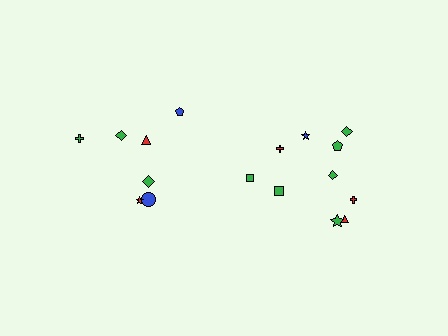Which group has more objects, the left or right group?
The right group.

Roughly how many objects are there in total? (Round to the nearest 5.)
Roughly 15 objects in total.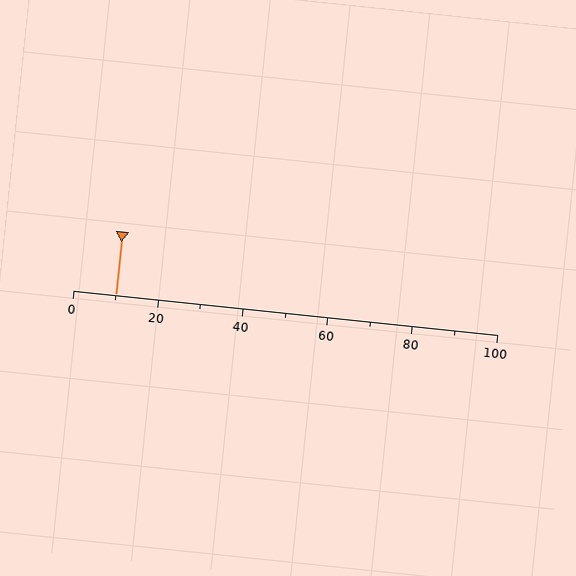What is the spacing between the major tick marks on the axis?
The major ticks are spaced 20 apart.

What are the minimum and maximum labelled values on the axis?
The axis runs from 0 to 100.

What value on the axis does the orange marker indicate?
The marker indicates approximately 10.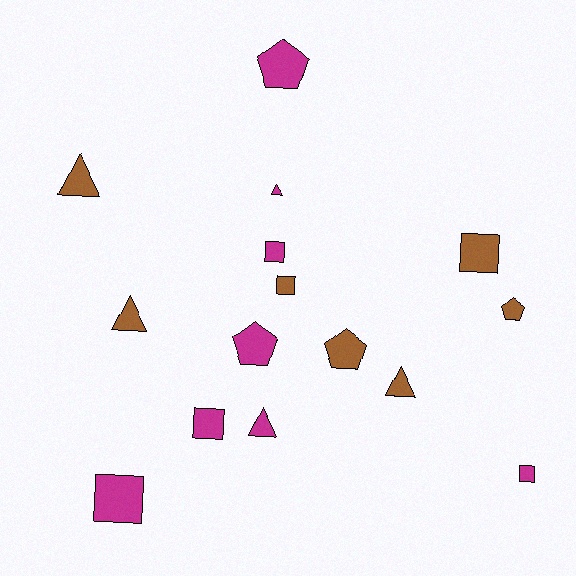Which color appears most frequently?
Magenta, with 8 objects.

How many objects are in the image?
There are 15 objects.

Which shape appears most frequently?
Square, with 6 objects.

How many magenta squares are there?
There are 4 magenta squares.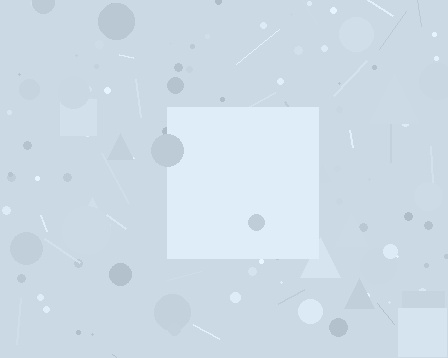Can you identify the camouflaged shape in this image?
The camouflaged shape is a square.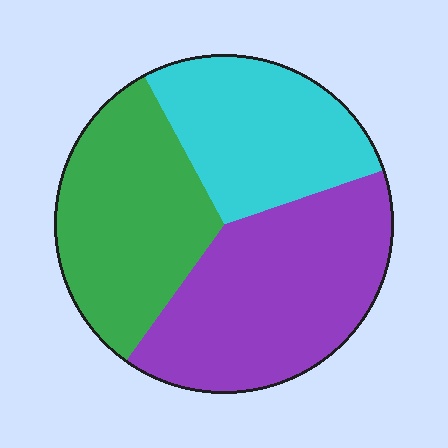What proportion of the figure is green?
Green covers about 30% of the figure.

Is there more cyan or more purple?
Purple.